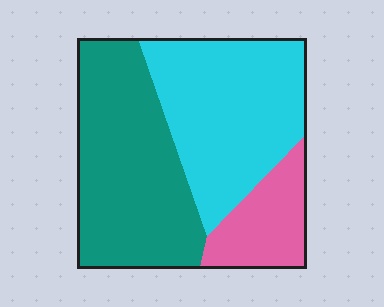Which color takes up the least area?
Pink, at roughly 15%.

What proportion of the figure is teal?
Teal takes up about two fifths (2/5) of the figure.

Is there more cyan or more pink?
Cyan.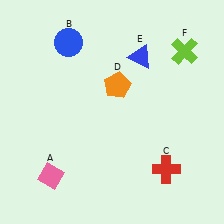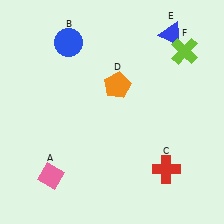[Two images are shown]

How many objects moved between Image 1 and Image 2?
1 object moved between the two images.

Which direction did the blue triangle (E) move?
The blue triangle (E) moved right.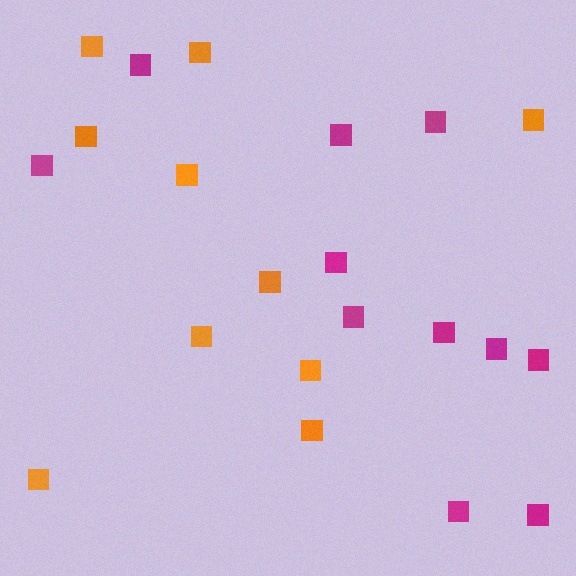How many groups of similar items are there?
There are 2 groups: one group of orange squares (10) and one group of magenta squares (11).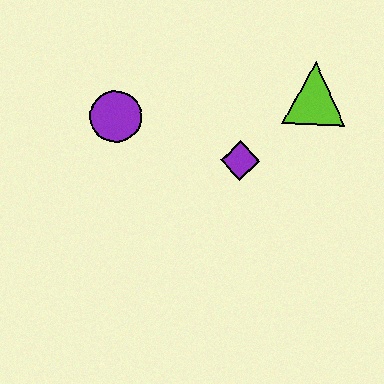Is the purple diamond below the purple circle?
Yes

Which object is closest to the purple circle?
The purple diamond is closest to the purple circle.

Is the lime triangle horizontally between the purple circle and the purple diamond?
No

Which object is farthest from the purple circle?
The lime triangle is farthest from the purple circle.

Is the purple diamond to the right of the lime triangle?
No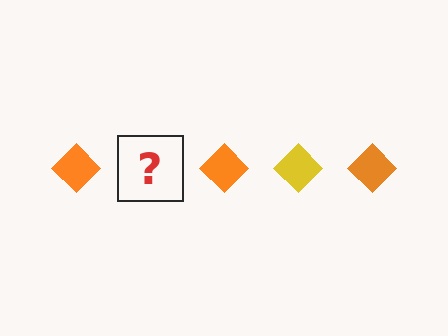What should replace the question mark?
The question mark should be replaced with a yellow diamond.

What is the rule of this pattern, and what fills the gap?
The rule is that the pattern cycles through orange, yellow diamonds. The gap should be filled with a yellow diamond.